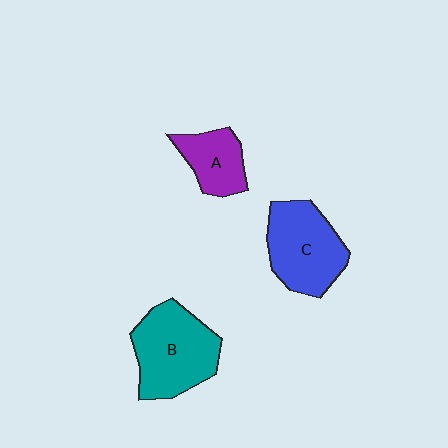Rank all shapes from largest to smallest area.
From largest to smallest: B (teal), C (blue), A (purple).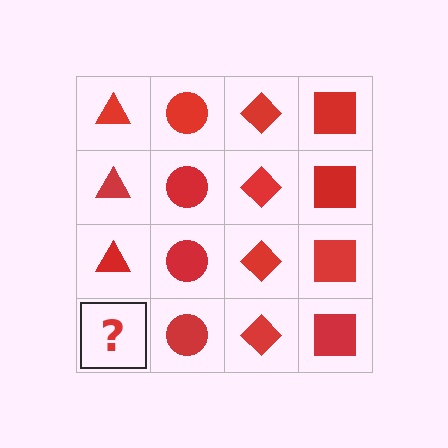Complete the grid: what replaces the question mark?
The question mark should be replaced with a red triangle.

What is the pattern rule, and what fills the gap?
The rule is that each column has a consistent shape. The gap should be filled with a red triangle.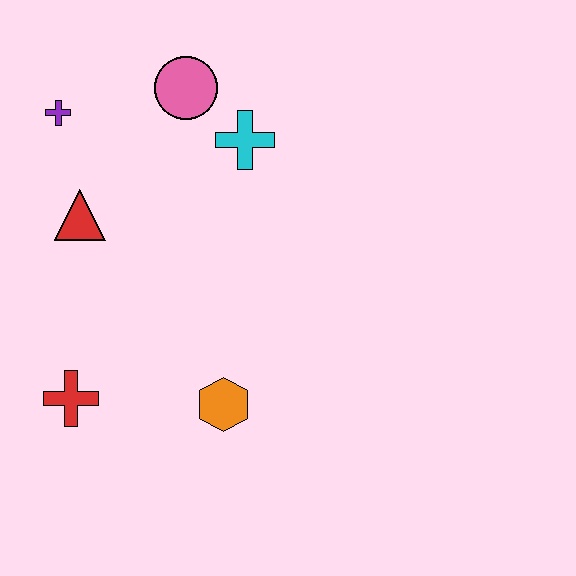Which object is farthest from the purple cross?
The orange hexagon is farthest from the purple cross.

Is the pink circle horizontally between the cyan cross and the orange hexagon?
No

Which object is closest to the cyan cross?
The pink circle is closest to the cyan cross.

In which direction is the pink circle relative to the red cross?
The pink circle is above the red cross.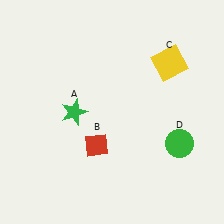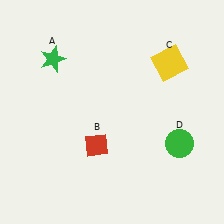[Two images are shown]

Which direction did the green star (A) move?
The green star (A) moved up.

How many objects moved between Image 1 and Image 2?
1 object moved between the two images.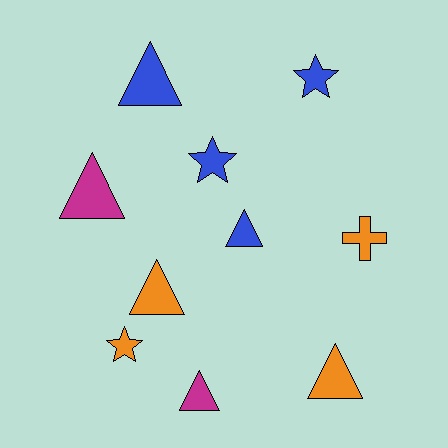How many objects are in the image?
There are 10 objects.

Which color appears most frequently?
Orange, with 4 objects.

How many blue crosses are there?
There are no blue crosses.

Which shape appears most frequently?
Triangle, with 6 objects.